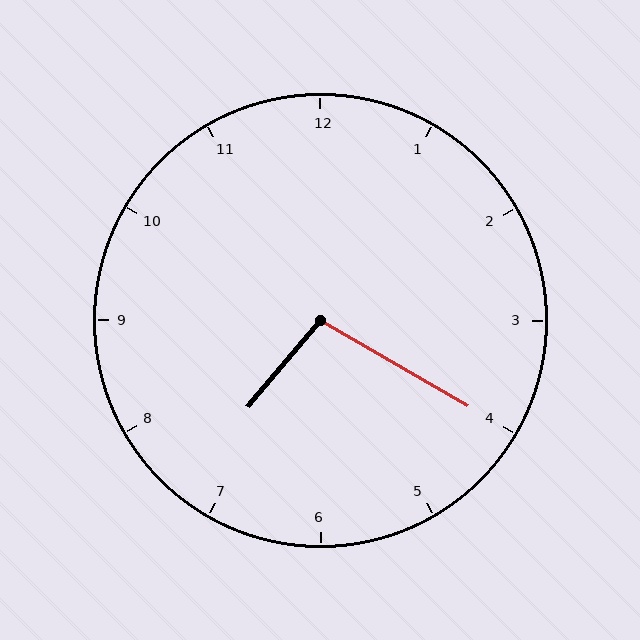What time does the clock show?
7:20.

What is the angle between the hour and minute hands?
Approximately 100 degrees.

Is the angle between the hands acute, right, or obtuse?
It is obtuse.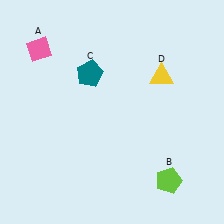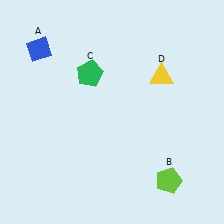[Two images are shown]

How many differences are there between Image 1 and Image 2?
There are 2 differences between the two images.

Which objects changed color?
A changed from pink to blue. C changed from teal to green.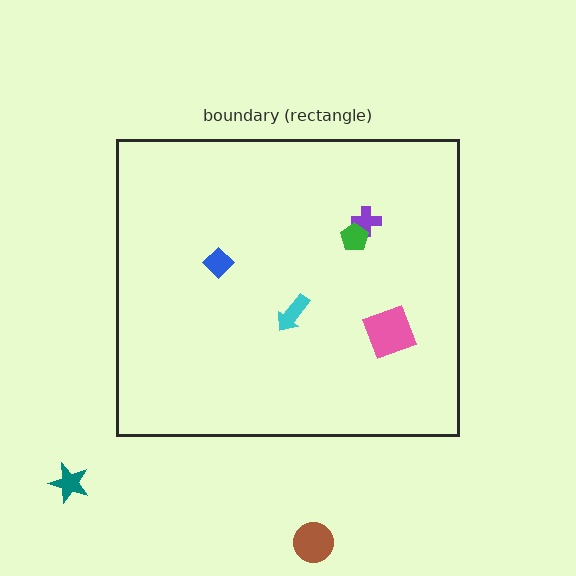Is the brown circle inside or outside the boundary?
Outside.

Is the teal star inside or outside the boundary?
Outside.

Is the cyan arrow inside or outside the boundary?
Inside.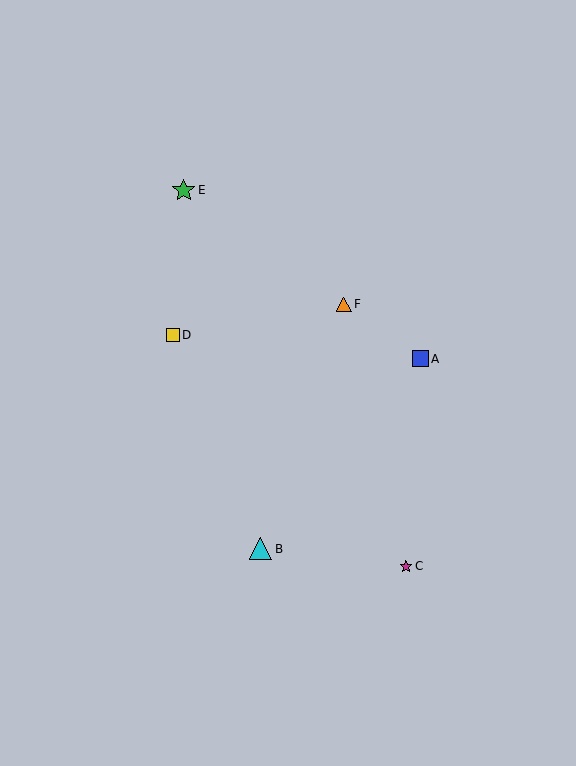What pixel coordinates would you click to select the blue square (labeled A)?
Click at (420, 359) to select the blue square A.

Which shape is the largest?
The green star (labeled E) is the largest.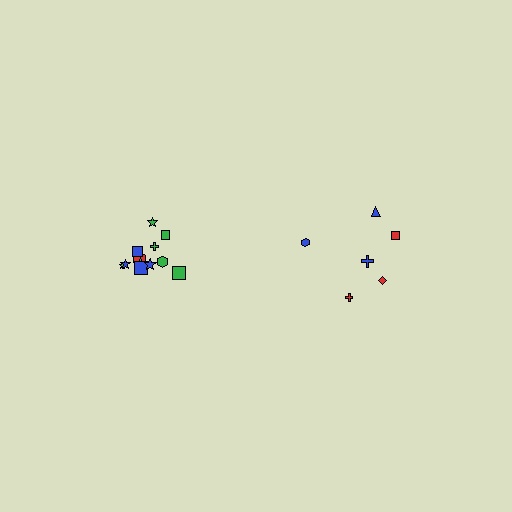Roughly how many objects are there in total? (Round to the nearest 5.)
Roughly 20 objects in total.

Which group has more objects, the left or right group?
The left group.